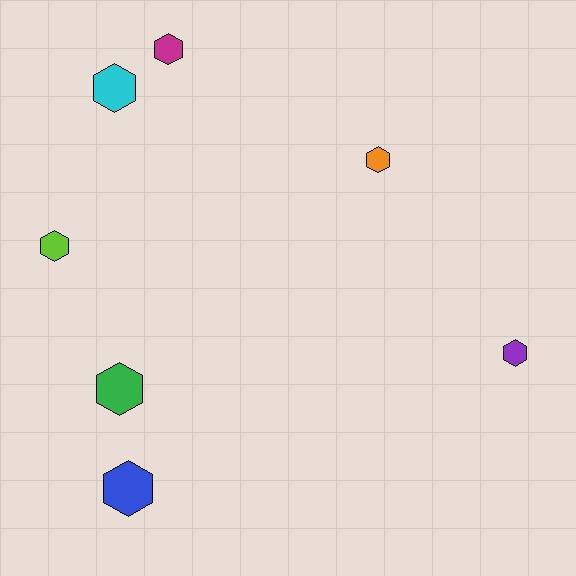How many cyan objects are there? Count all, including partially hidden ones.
There is 1 cyan object.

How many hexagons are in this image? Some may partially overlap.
There are 7 hexagons.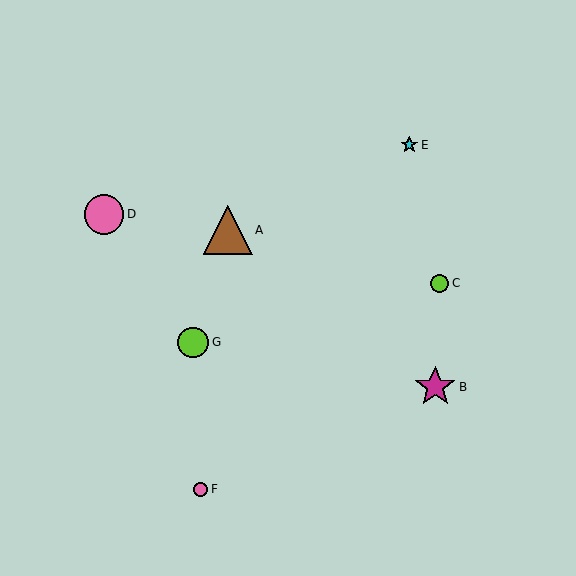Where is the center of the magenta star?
The center of the magenta star is at (435, 387).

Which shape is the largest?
The brown triangle (labeled A) is the largest.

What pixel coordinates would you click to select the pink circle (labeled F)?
Click at (201, 489) to select the pink circle F.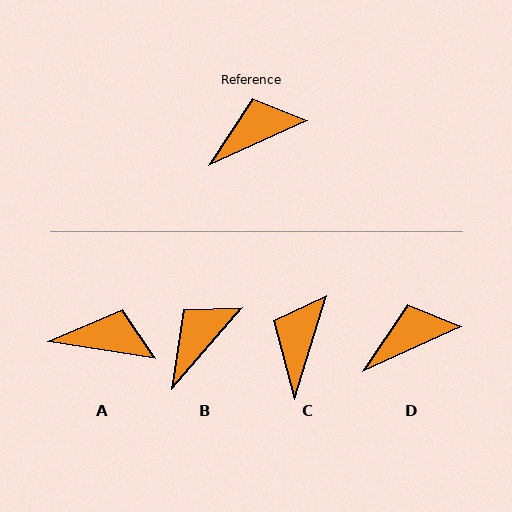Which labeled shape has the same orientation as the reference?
D.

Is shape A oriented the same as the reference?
No, it is off by about 34 degrees.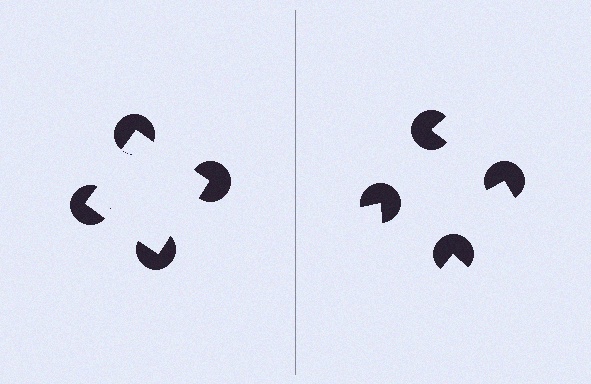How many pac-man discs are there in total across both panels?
8 — 4 on each side.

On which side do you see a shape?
An illusory square appears on the left side. On the right side the wedge cuts are rotated, so no coherent shape forms.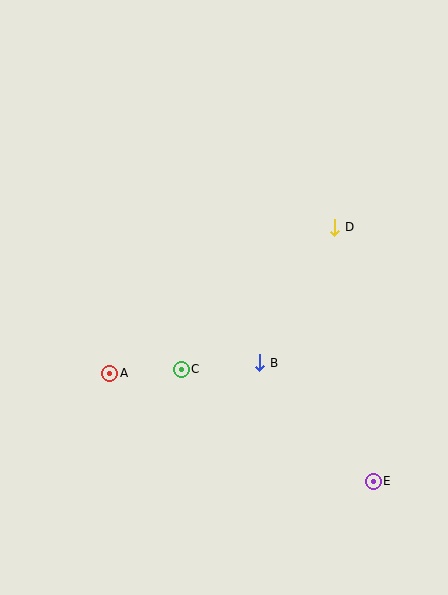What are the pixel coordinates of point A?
Point A is at (110, 373).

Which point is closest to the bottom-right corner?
Point E is closest to the bottom-right corner.